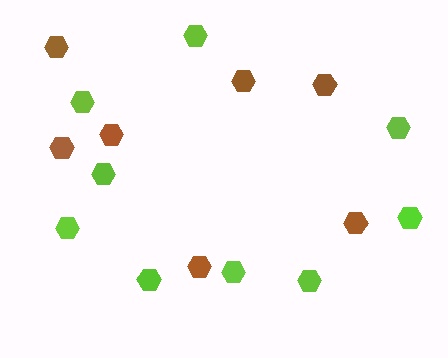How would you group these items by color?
There are 2 groups: one group of lime hexagons (9) and one group of brown hexagons (7).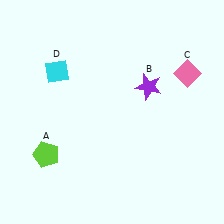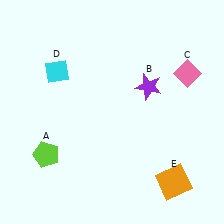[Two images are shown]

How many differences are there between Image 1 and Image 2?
There is 1 difference between the two images.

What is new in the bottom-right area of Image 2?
An orange square (E) was added in the bottom-right area of Image 2.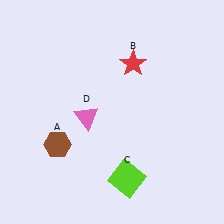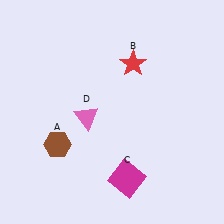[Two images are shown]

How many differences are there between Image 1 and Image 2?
There is 1 difference between the two images.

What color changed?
The square (C) changed from lime in Image 1 to magenta in Image 2.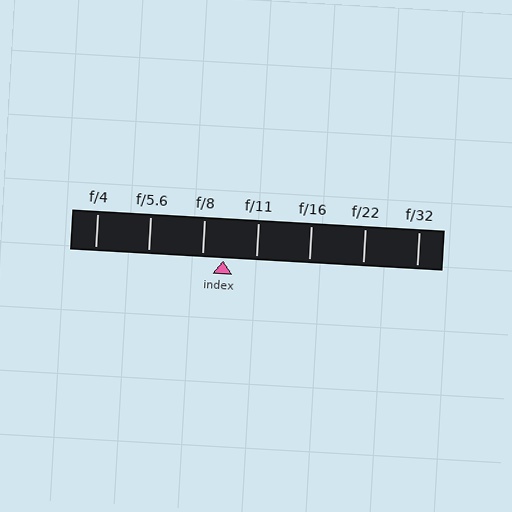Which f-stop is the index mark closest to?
The index mark is closest to f/8.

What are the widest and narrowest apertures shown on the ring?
The widest aperture shown is f/4 and the narrowest is f/32.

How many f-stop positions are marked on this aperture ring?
There are 7 f-stop positions marked.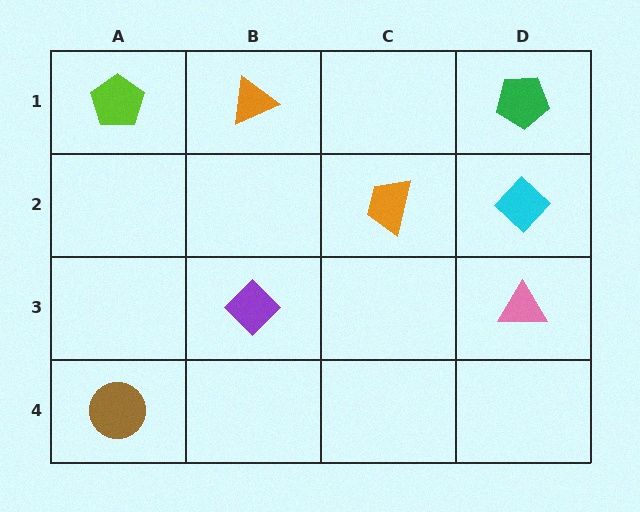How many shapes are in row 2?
2 shapes.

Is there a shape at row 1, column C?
No, that cell is empty.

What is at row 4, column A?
A brown circle.